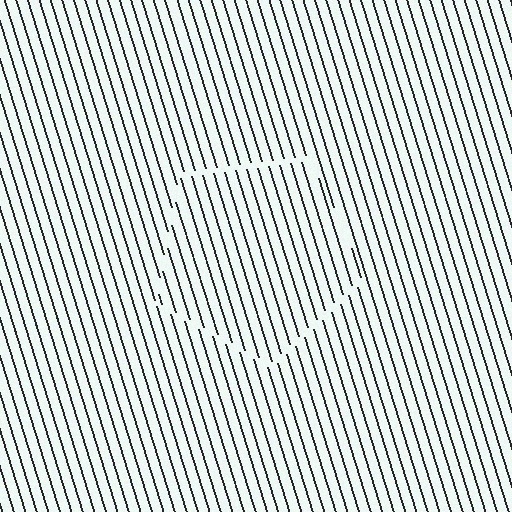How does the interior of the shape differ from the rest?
The interior of the shape contains the same grating, shifted by half a period — the contour is defined by the phase discontinuity where line-ends from the inner and outer gratings abut.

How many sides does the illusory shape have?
5 sides — the line-ends trace a pentagon.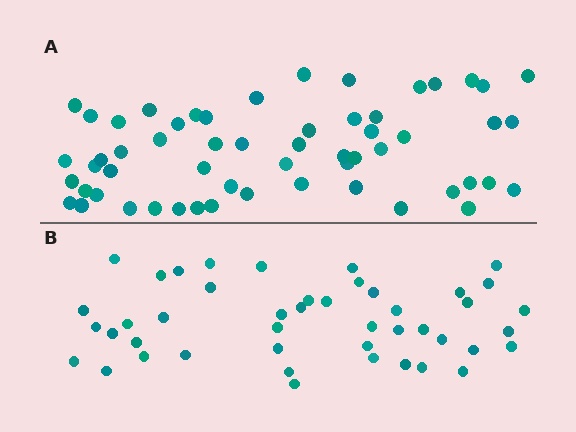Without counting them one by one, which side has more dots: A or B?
Region A (the top region) has more dots.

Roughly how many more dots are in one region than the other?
Region A has roughly 12 or so more dots than region B.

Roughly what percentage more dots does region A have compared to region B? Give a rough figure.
About 25% more.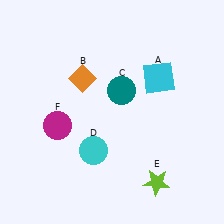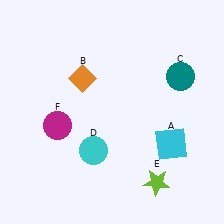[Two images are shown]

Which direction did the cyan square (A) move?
The cyan square (A) moved down.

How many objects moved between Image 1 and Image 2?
2 objects moved between the two images.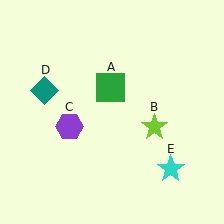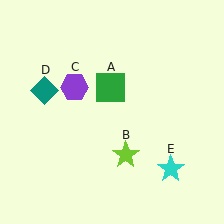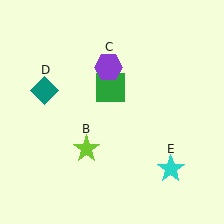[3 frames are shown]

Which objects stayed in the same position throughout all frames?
Green square (object A) and teal diamond (object D) and cyan star (object E) remained stationary.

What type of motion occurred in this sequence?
The lime star (object B), purple hexagon (object C) rotated clockwise around the center of the scene.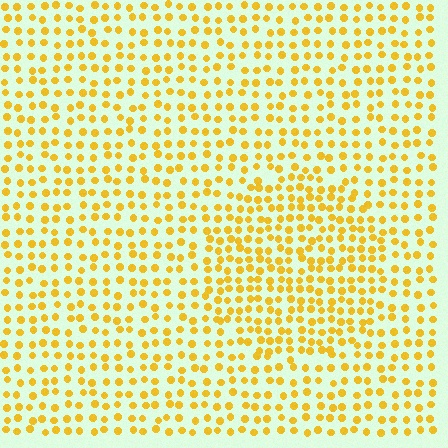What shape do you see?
I see a circle.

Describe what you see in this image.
The image contains small yellow elements arranged at two different densities. A circle-shaped region is visible where the elements are more densely packed than the surrounding area.